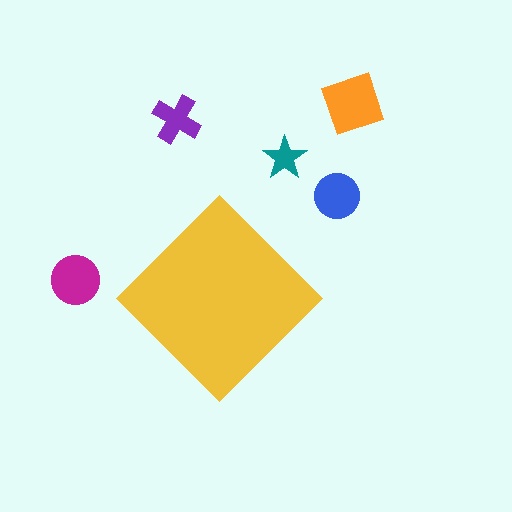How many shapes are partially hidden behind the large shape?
0 shapes are partially hidden.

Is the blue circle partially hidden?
No, the blue circle is fully visible.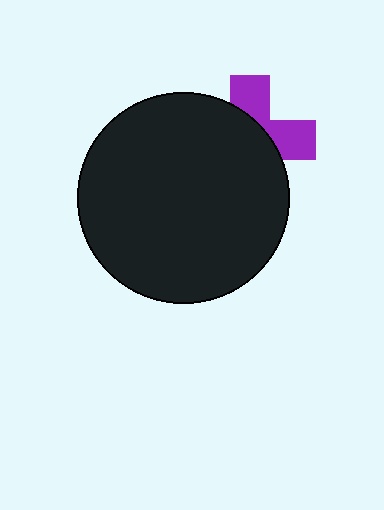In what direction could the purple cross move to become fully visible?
The purple cross could move toward the upper-right. That would shift it out from behind the black circle entirely.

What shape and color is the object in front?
The object in front is a black circle.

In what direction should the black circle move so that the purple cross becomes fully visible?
The black circle should move toward the lower-left. That is the shortest direction to clear the overlap and leave the purple cross fully visible.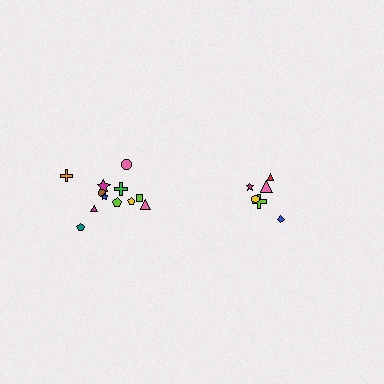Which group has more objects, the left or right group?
The left group.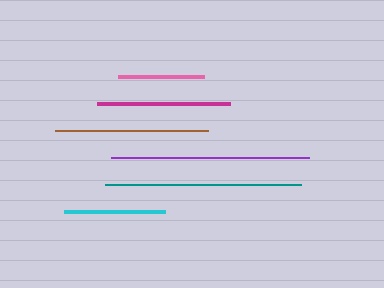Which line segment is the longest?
The purple line is the longest at approximately 198 pixels.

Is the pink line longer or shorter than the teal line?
The teal line is longer than the pink line.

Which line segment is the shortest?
The pink line is the shortest at approximately 86 pixels.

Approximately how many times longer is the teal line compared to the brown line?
The teal line is approximately 1.3 times the length of the brown line.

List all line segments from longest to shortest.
From longest to shortest: purple, teal, brown, magenta, cyan, pink.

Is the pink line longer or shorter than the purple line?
The purple line is longer than the pink line.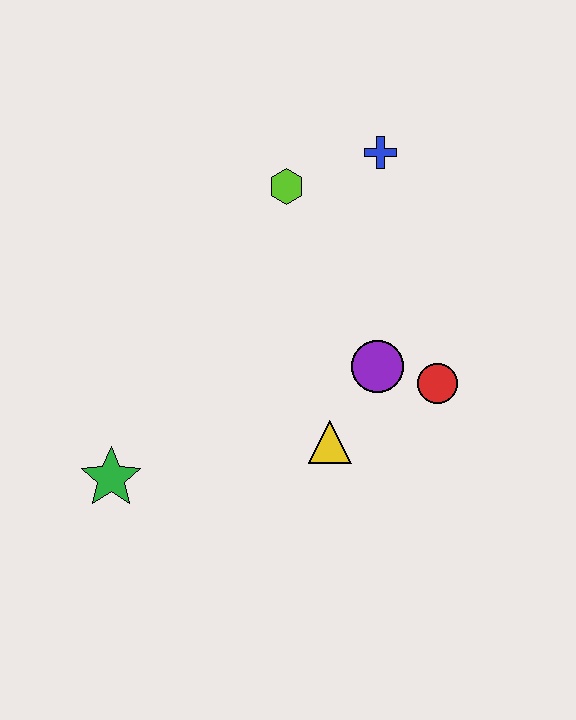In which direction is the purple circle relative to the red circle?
The purple circle is to the left of the red circle.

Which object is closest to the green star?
The yellow triangle is closest to the green star.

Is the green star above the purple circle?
No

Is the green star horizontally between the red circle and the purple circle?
No